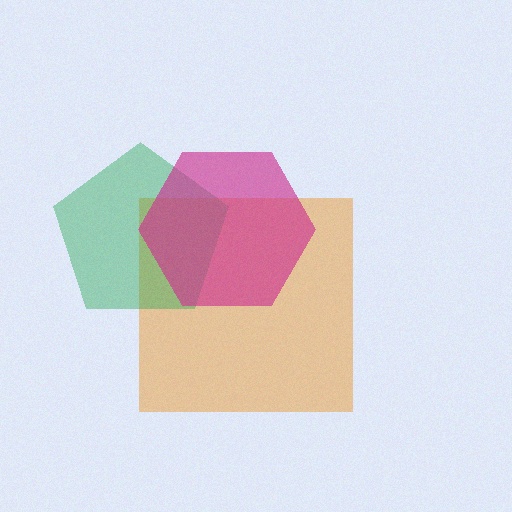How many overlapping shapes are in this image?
There are 3 overlapping shapes in the image.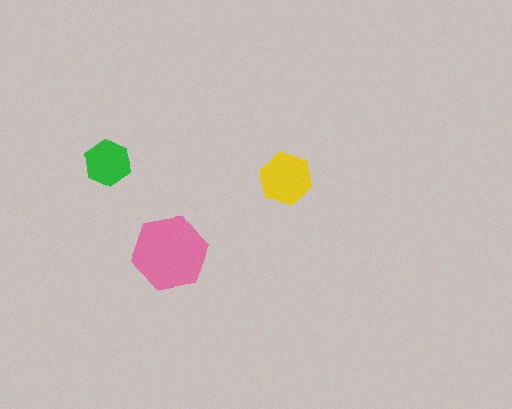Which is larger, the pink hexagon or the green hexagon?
The pink one.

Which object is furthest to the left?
The green hexagon is leftmost.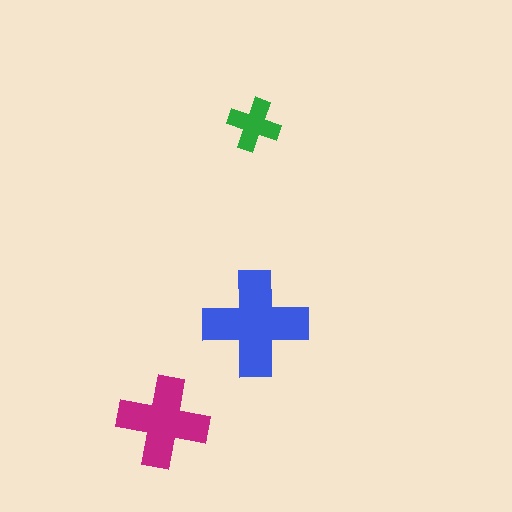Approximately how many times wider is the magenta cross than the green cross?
About 1.5 times wider.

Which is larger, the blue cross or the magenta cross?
The blue one.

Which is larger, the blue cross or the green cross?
The blue one.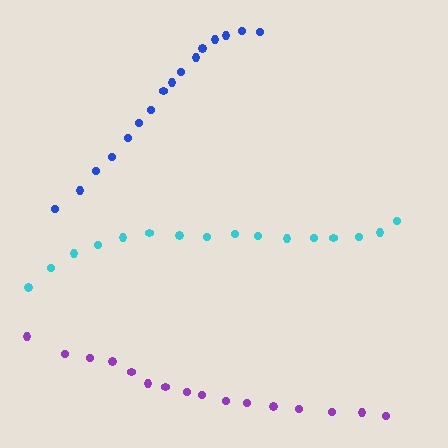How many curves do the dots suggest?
There are 3 distinct paths.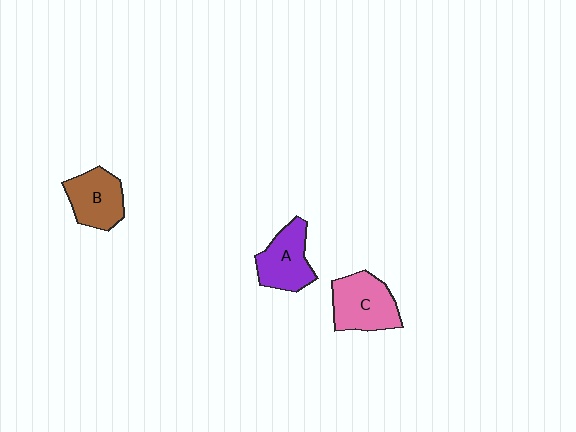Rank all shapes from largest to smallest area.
From largest to smallest: C (pink), A (purple), B (brown).